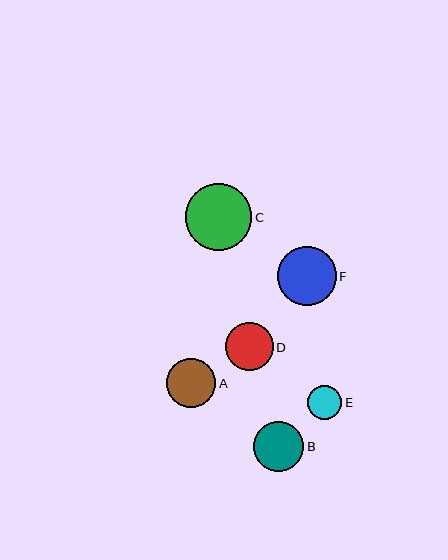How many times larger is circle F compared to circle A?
Circle F is approximately 1.2 times the size of circle A.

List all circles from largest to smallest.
From largest to smallest: C, F, B, A, D, E.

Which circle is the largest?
Circle C is the largest with a size of approximately 66 pixels.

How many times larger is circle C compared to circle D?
Circle C is approximately 1.4 times the size of circle D.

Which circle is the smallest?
Circle E is the smallest with a size of approximately 35 pixels.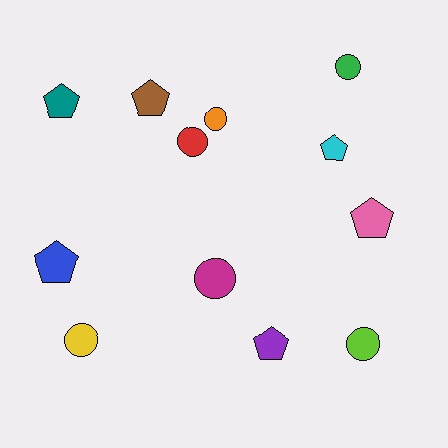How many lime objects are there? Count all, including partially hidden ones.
There is 1 lime object.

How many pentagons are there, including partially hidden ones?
There are 6 pentagons.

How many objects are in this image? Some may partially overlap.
There are 12 objects.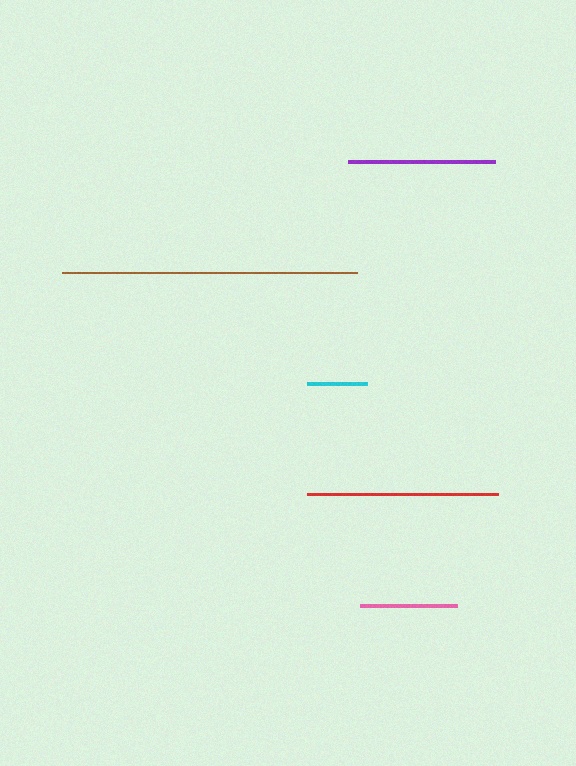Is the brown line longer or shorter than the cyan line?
The brown line is longer than the cyan line.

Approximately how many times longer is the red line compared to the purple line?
The red line is approximately 1.3 times the length of the purple line.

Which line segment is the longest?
The brown line is the longest at approximately 295 pixels.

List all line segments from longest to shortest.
From longest to shortest: brown, red, purple, pink, cyan.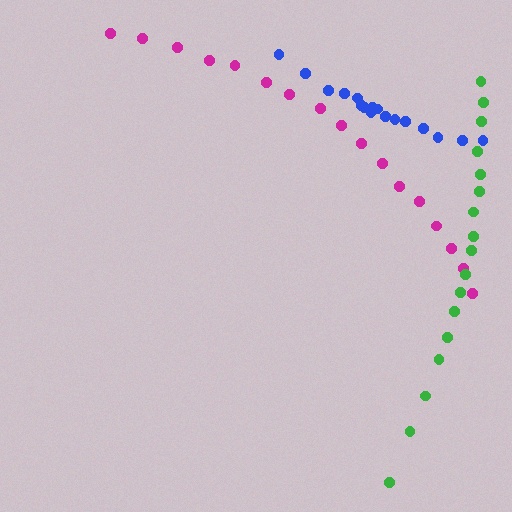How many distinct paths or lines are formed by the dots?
There are 3 distinct paths.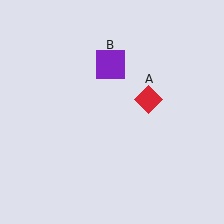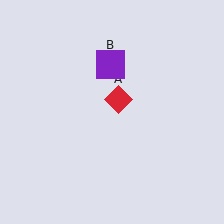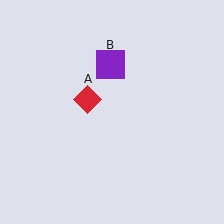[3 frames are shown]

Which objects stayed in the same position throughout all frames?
Purple square (object B) remained stationary.